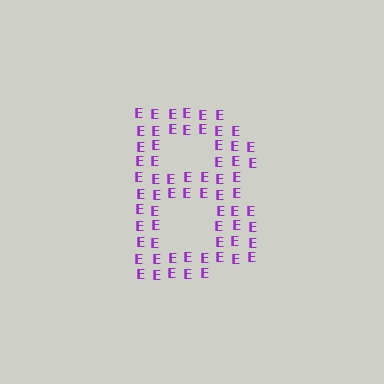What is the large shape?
The large shape is the letter B.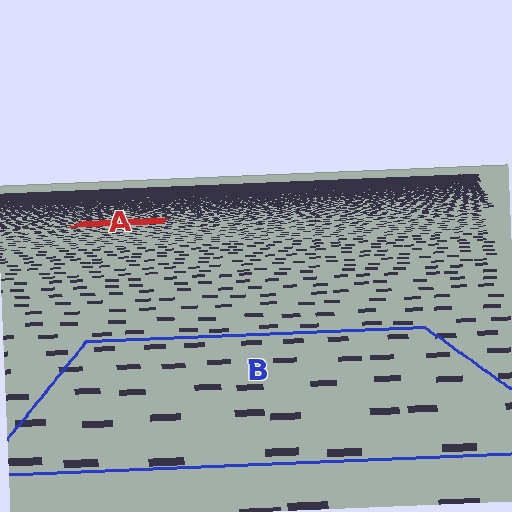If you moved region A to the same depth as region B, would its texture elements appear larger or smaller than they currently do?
They would appear larger. At a closer depth, the same texture elements are projected at a bigger on-screen size.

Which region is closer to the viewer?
Region B is closer. The texture elements there are larger and more spread out.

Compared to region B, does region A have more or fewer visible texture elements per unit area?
Region A has more texture elements per unit area — they are packed more densely because it is farther away.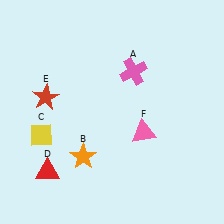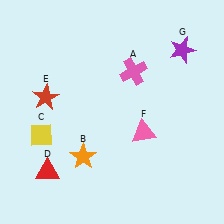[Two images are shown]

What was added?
A purple star (G) was added in Image 2.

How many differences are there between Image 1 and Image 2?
There is 1 difference between the two images.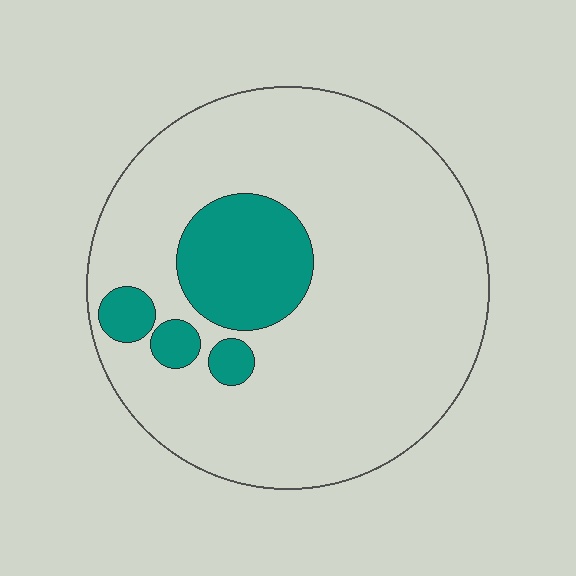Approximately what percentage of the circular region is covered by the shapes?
Approximately 15%.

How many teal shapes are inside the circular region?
4.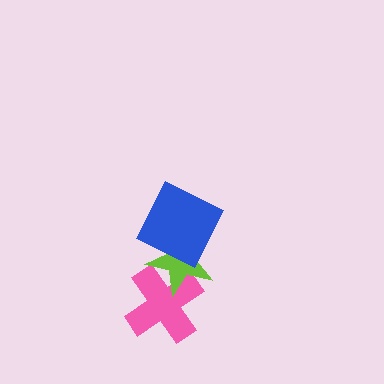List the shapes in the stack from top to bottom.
From top to bottom: the blue square, the lime star, the pink cross.